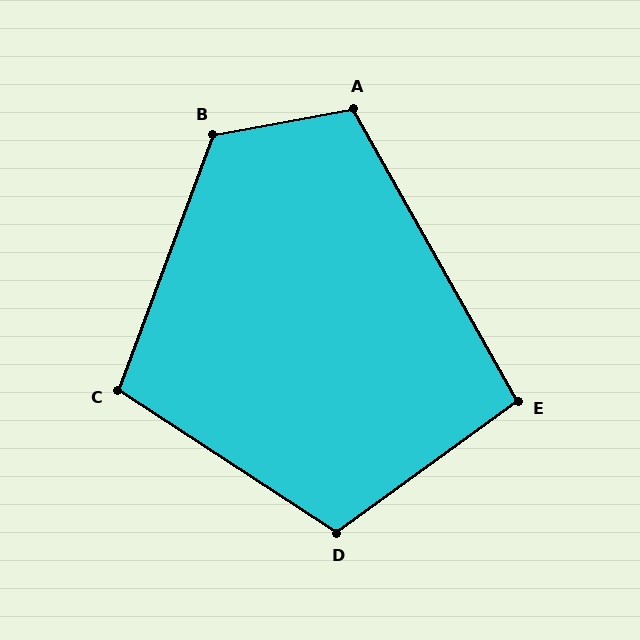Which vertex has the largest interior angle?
B, at approximately 121 degrees.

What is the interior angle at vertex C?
Approximately 103 degrees (obtuse).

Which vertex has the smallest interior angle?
E, at approximately 97 degrees.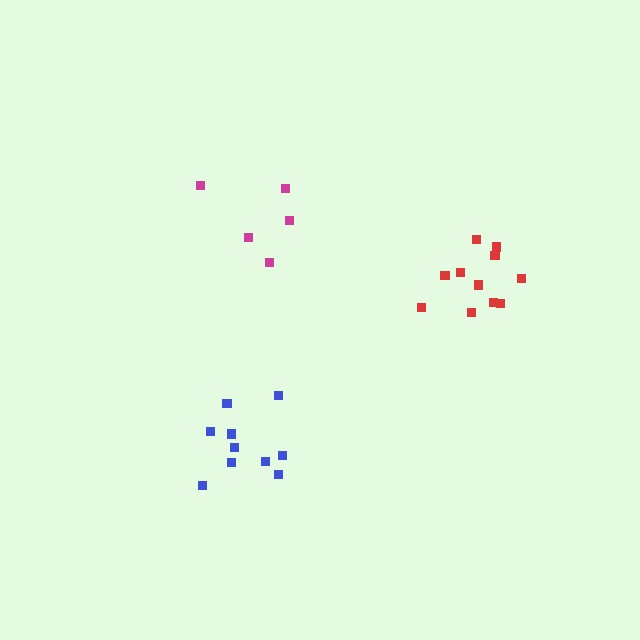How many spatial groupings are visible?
There are 3 spatial groupings.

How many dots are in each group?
Group 1: 11 dots, Group 2: 5 dots, Group 3: 10 dots (26 total).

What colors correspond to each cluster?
The clusters are colored: red, magenta, blue.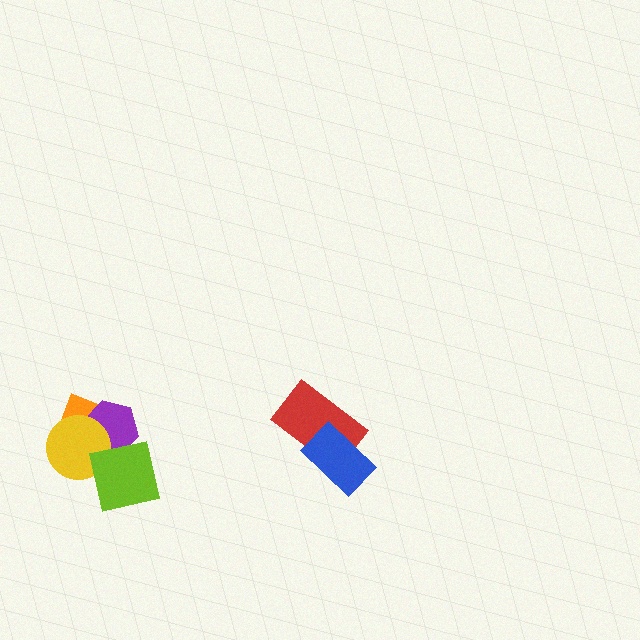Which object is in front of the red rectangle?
The blue rectangle is in front of the red rectangle.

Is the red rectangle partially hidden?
Yes, it is partially covered by another shape.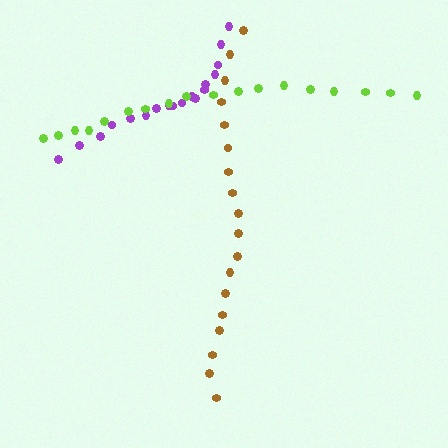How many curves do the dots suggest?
There are 3 distinct paths.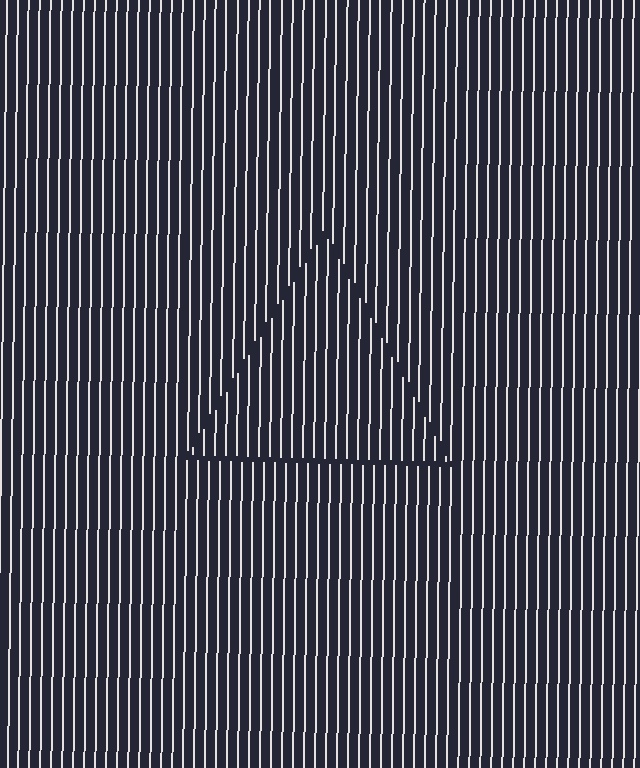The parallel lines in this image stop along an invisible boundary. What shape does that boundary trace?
An illusory triangle. The interior of the shape contains the same grating, shifted by half a period — the contour is defined by the phase discontinuity where line-ends from the inner and outer gratings abut.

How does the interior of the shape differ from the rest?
The interior of the shape contains the same grating, shifted by half a period — the contour is defined by the phase discontinuity where line-ends from the inner and outer gratings abut.